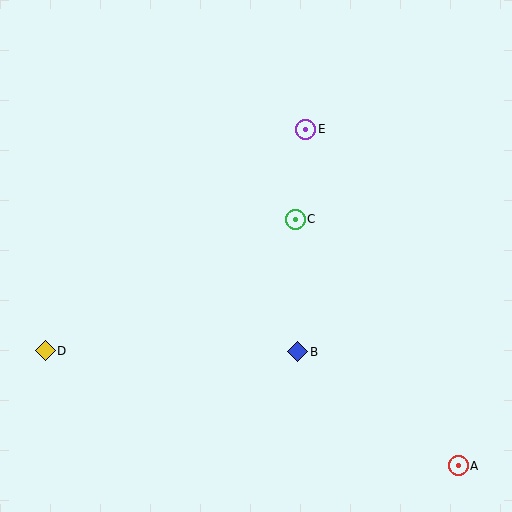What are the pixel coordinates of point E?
Point E is at (306, 129).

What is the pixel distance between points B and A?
The distance between B and A is 197 pixels.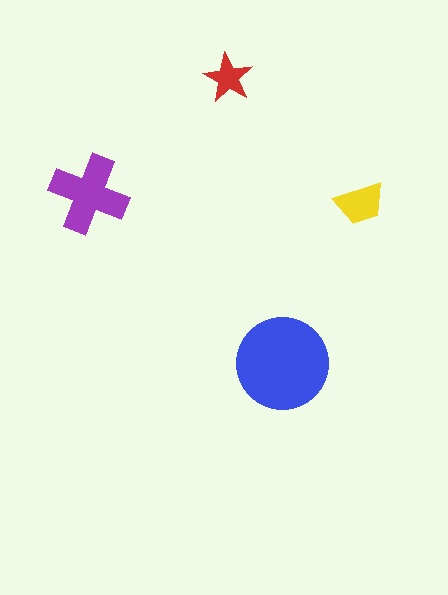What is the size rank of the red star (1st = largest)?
4th.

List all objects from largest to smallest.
The blue circle, the purple cross, the yellow trapezoid, the red star.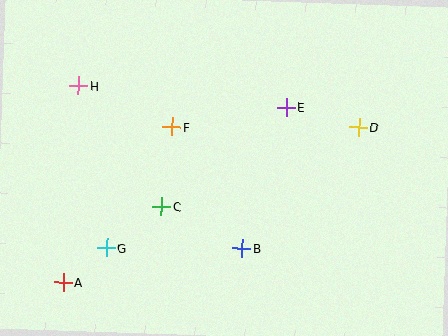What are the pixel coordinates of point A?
Point A is at (63, 282).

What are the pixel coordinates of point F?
Point F is at (172, 127).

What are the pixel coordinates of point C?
Point C is at (162, 207).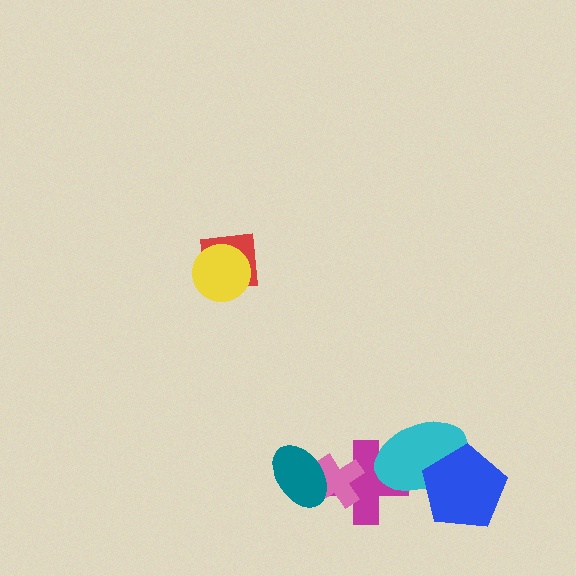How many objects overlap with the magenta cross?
3 objects overlap with the magenta cross.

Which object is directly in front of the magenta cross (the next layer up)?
The pink cross is directly in front of the magenta cross.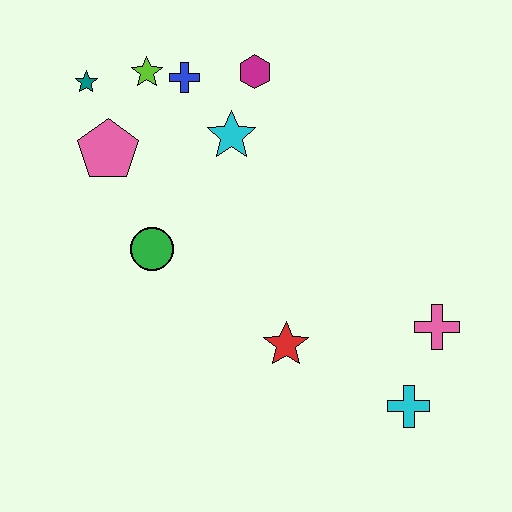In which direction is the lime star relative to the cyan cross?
The lime star is above the cyan cross.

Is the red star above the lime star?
No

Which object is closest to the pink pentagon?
The teal star is closest to the pink pentagon.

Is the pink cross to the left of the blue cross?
No